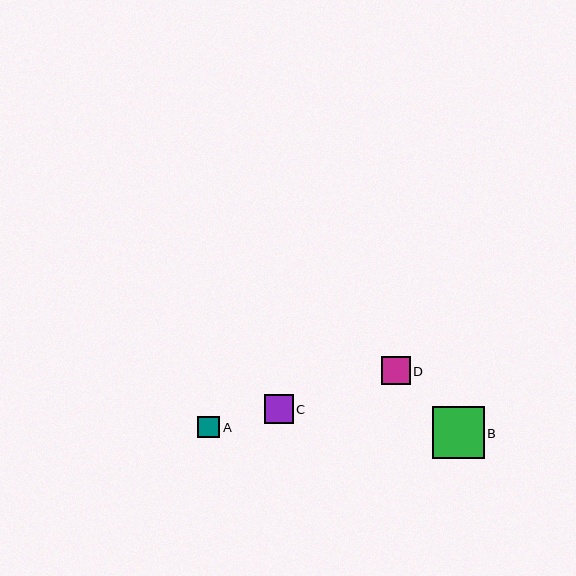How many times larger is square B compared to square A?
Square B is approximately 2.4 times the size of square A.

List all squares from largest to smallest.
From largest to smallest: B, C, D, A.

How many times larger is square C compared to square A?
Square C is approximately 1.3 times the size of square A.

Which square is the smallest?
Square A is the smallest with a size of approximately 22 pixels.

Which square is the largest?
Square B is the largest with a size of approximately 52 pixels.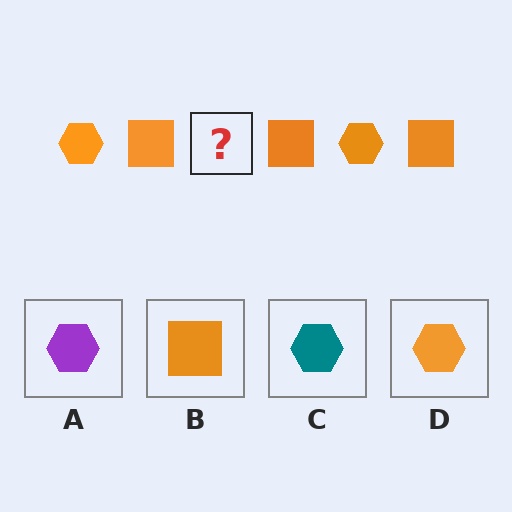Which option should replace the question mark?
Option D.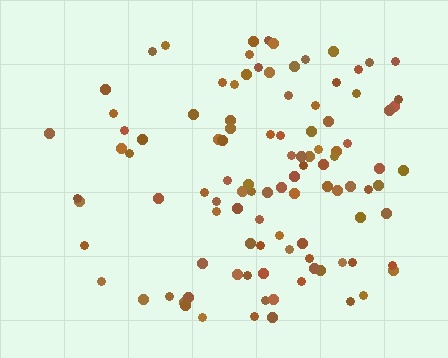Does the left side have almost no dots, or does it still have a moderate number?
Still a moderate number, just noticeably fewer than the right.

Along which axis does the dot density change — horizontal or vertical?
Horizontal.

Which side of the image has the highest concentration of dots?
The right.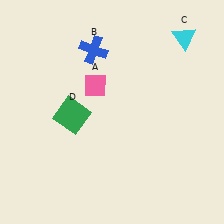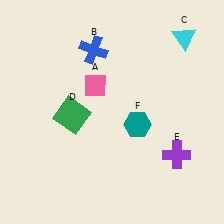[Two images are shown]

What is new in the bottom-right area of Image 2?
A purple cross (E) was added in the bottom-right area of Image 2.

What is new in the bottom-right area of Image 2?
A teal hexagon (F) was added in the bottom-right area of Image 2.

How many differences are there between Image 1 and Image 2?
There are 2 differences between the two images.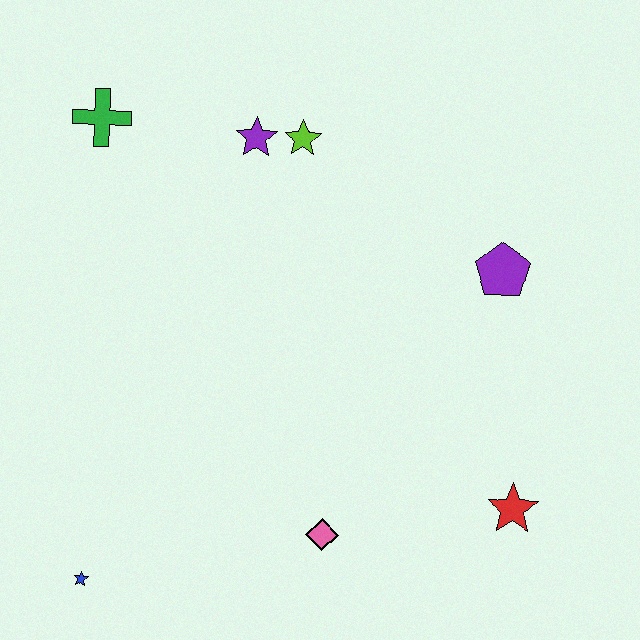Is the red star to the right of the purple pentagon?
Yes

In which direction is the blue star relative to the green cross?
The blue star is below the green cross.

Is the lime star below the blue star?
No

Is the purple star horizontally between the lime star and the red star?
No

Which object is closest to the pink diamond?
The red star is closest to the pink diamond.